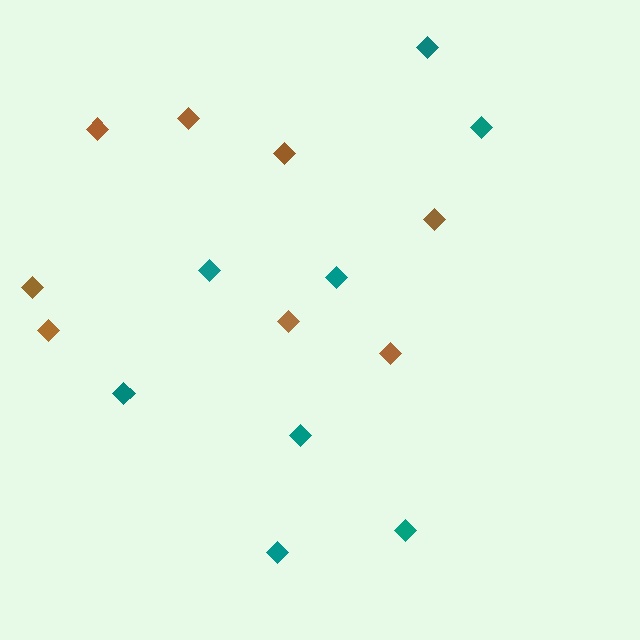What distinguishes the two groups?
There are 2 groups: one group of teal diamonds (8) and one group of brown diamonds (8).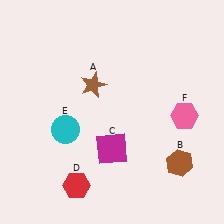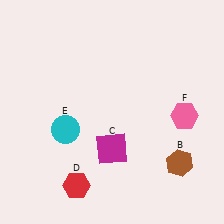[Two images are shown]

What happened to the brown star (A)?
The brown star (A) was removed in Image 2. It was in the top-left area of Image 1.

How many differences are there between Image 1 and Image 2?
There is 1 difference between the two images.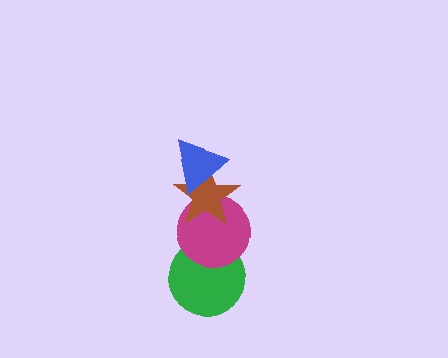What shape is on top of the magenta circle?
The brown star is on top of the magenta circle.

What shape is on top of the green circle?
The magenta circle is on top of the green circle.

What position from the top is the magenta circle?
The magenta circle is 3rd from the top.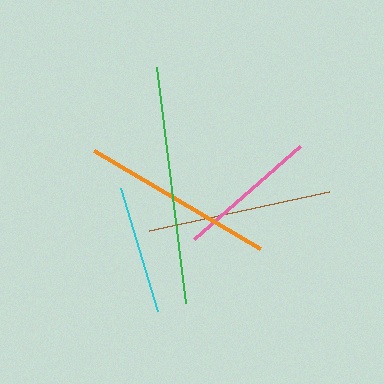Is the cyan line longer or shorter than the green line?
The green line is longer than the cyan line.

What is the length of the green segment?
The green segment is approximately 238 pixels long.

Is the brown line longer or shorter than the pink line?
The brown line is longer than the pink line.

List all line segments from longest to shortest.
From longest to shortest: green, orange, brown, pink, cyan.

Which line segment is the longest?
The green line is the longest at approximately 238 pixels.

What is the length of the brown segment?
The brown segment is approximately 184 pixels long.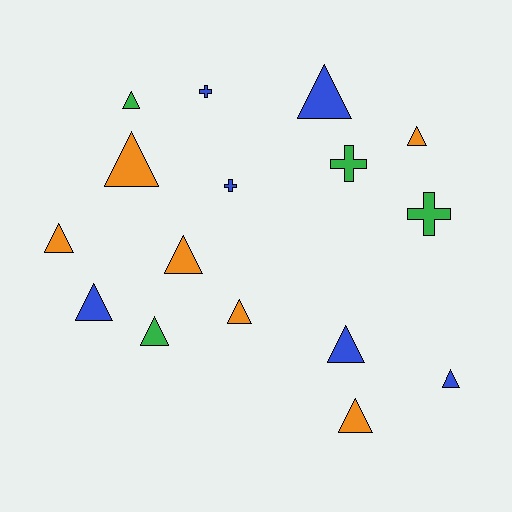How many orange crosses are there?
There are no orange crosses.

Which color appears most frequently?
Orange, with 6 objects.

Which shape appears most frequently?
Triangle, with 12 objects.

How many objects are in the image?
There are 16 objects.